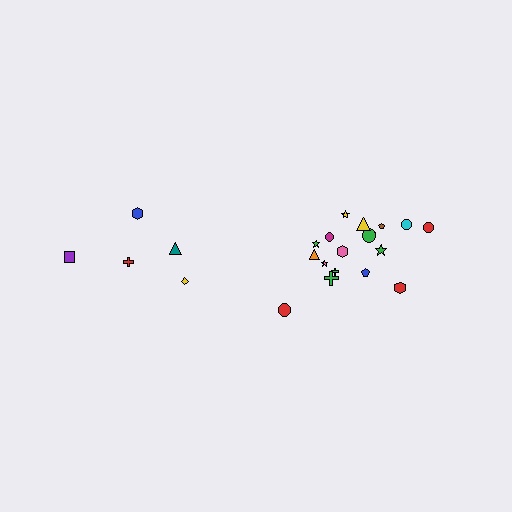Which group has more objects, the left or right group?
The right group.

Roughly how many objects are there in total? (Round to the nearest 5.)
Roughly 25 objects in total.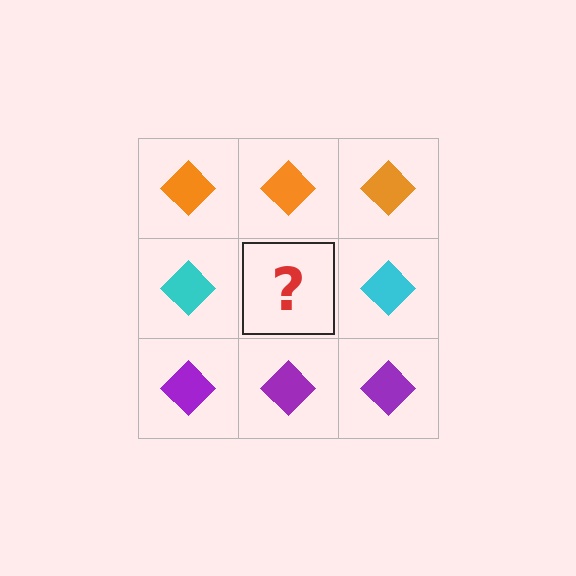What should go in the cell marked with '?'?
The missing cell should contain a cyan diamond.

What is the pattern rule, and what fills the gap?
The rule is that each row has a consistent color. The gap should be filled with a cyan diamond.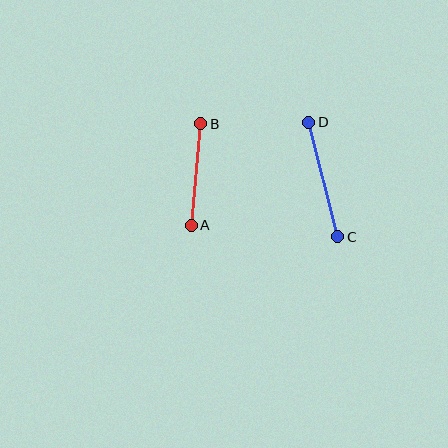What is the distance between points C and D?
The distance is approximately 118 pixels.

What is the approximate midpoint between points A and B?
The midpoint is at approximately (196, 174) pixels.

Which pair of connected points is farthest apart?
Points C and D are farthest apart.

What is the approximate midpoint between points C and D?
The midpoint is at approximately (323, 179) pixels.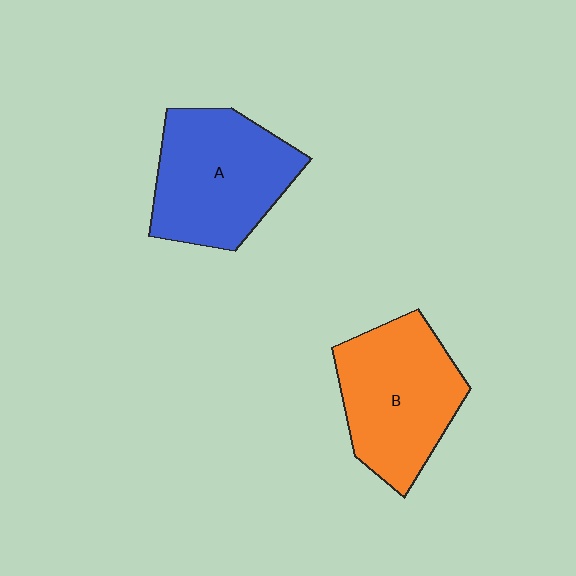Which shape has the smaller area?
Shape B (orange).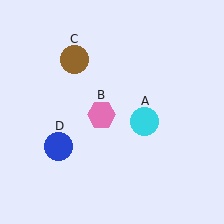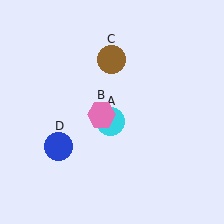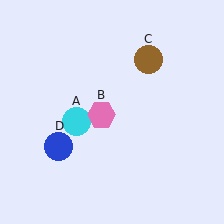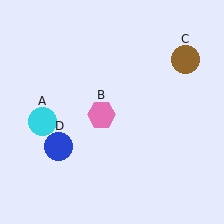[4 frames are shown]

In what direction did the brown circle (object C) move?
The brown circle (object C) moved right.